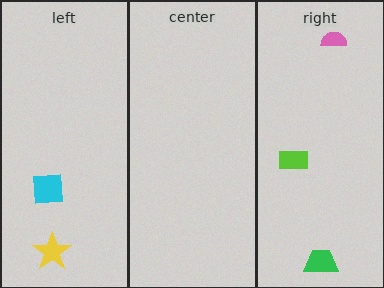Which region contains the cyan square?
The left region.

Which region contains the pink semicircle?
The right region.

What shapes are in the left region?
The yellow star, the cyan square.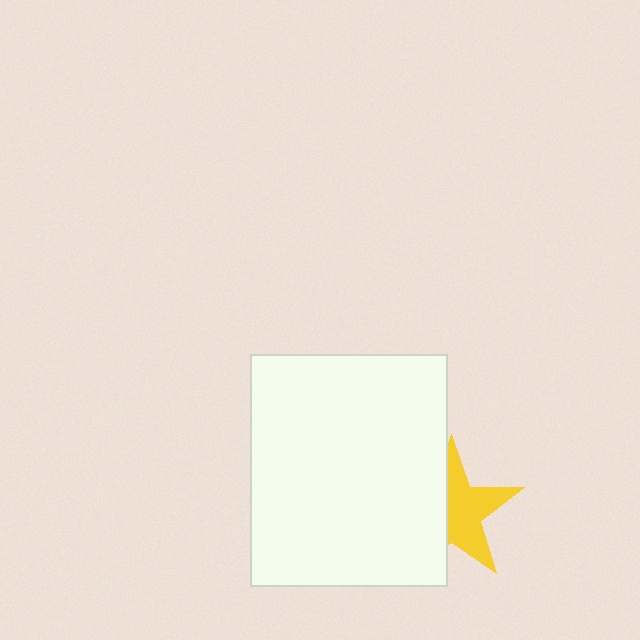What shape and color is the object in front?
The object in front is a white rectangle.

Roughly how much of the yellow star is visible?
About half of it is visible (roughly 56%).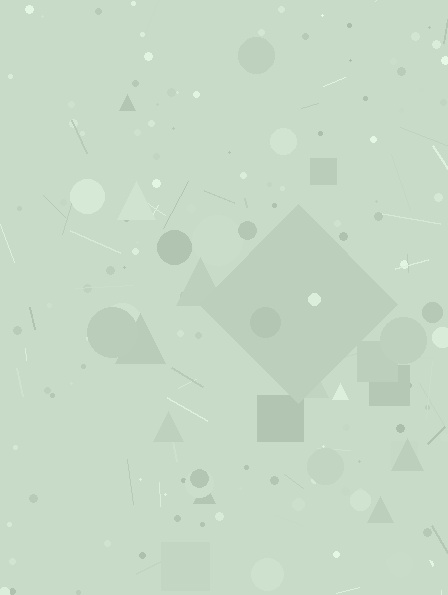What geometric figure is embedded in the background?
A diamond is embedded in the background.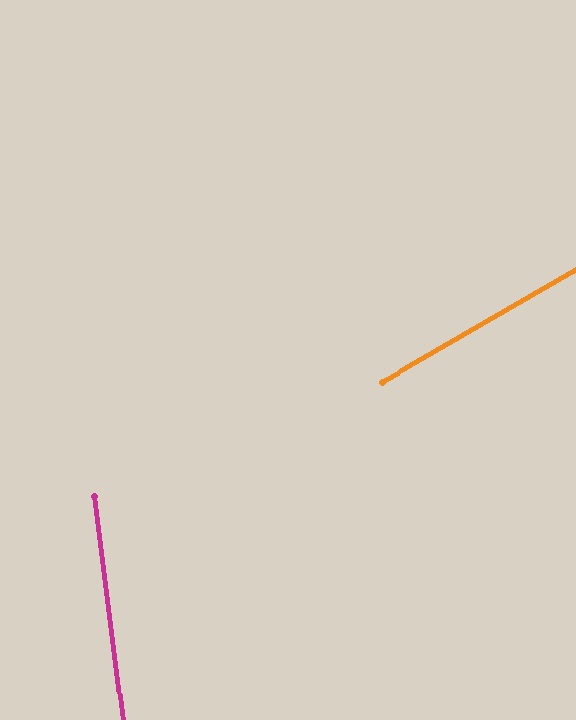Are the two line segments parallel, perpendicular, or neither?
Neither parallel nor perpendicular — they differ by about 67°.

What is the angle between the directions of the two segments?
Approximately 67 degrees.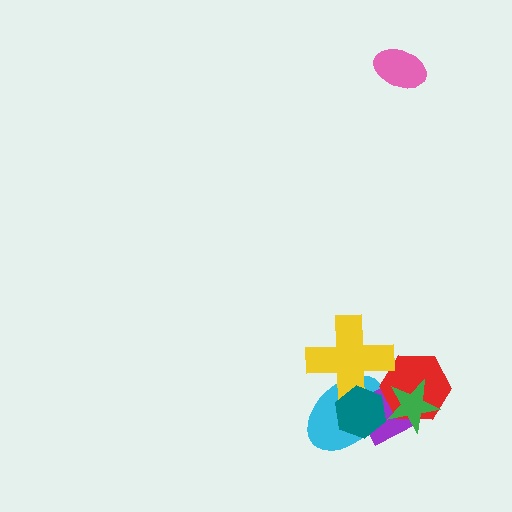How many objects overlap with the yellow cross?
4 objects overlap with the yellow cross.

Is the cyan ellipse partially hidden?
Yes, it is partially covered by another shape.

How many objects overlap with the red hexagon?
3 objects overlap with the red hexagon.